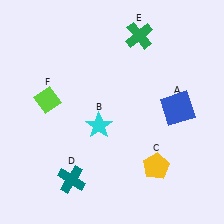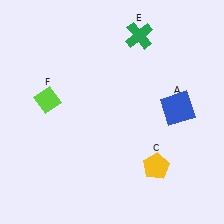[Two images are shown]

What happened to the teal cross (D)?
The teal cross (D) was removed in Image 2. It was in the bottom-left area of Image 1.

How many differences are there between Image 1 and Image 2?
There are 2 differences between the two images.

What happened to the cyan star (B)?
The cyan star (B) was removed in Image 2. It was in the bottom-left area of Image 1.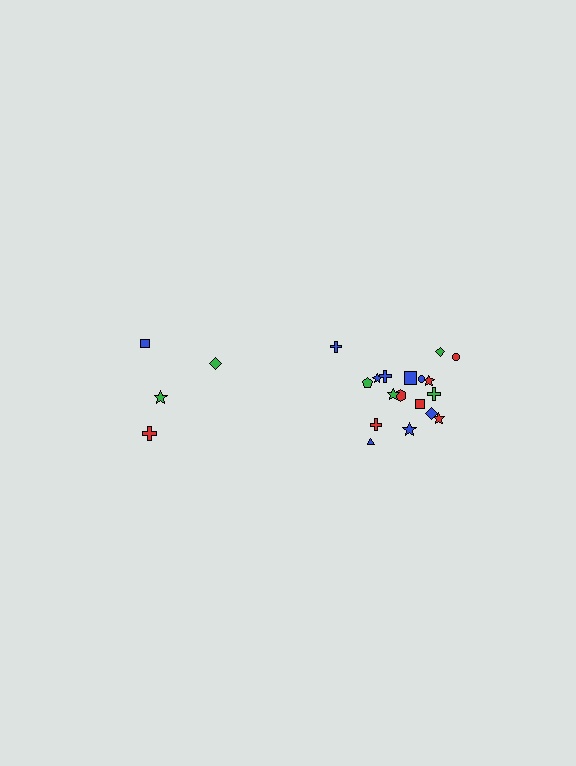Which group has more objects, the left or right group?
The right group.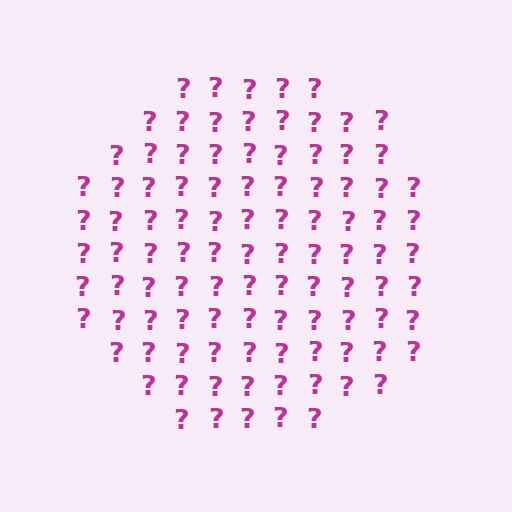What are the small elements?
The small elements are question marks.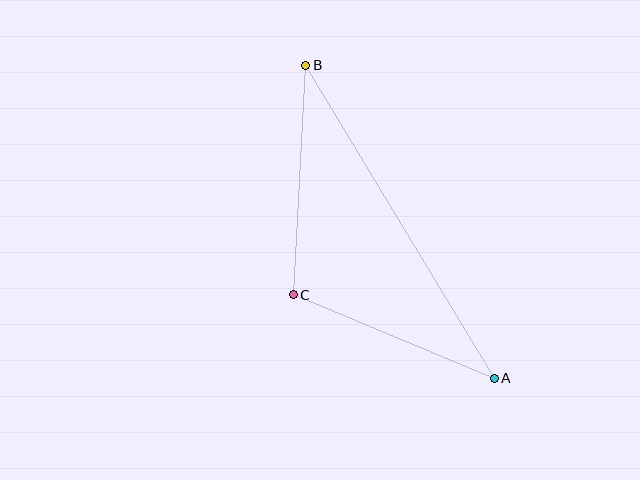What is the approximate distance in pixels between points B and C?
The distance between B and C is approximately 230 pixels.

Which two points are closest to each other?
Points A and C are closest to each other.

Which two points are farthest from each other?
Points A and B are farthest from each other.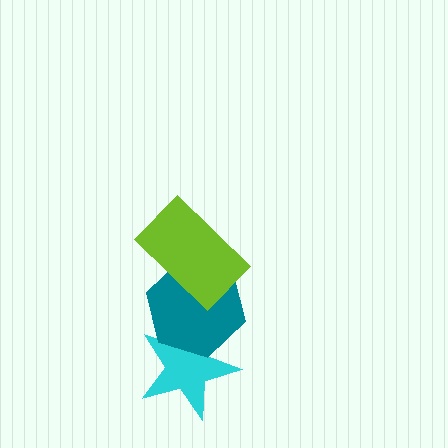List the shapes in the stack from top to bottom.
From top to bottom: the lime rectangle, the teal hexagon, the cyan star.